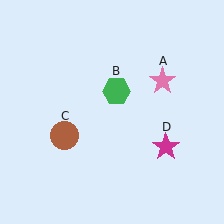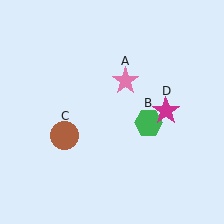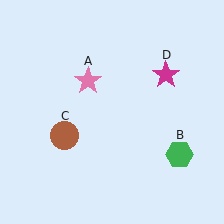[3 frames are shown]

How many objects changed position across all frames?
3 objects changed position: pink star (object A), green hexagon (object B), magenta star (object D).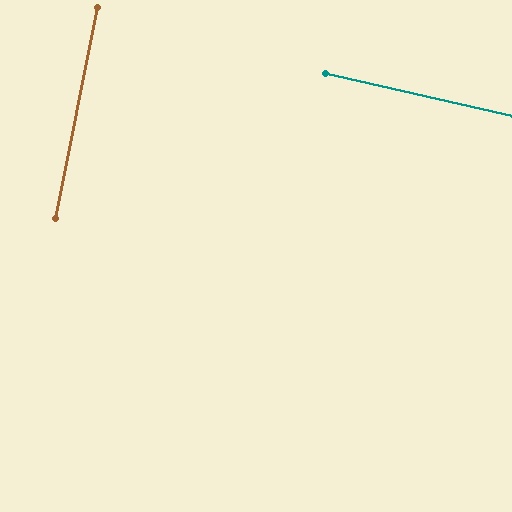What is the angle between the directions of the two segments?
Approximately 89 degrees.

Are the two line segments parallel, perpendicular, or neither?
Perpendicular — they meet at approximately 89°.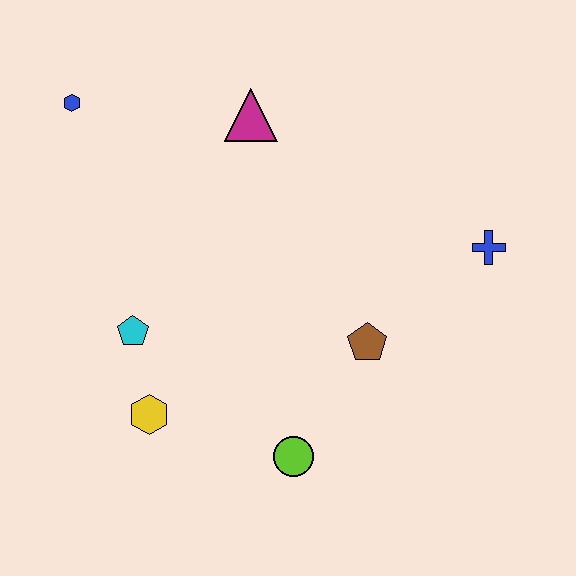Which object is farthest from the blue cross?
The blue hexagon is farthest from the blue cross.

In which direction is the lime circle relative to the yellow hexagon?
The lime circle is to the right of the yellow hexagon.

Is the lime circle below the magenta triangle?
Yes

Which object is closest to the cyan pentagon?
The yellow hexagon is closest to the cyan pentagon.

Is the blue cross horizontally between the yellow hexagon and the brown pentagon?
No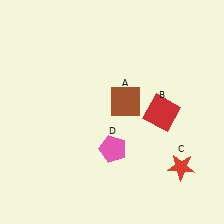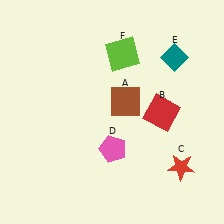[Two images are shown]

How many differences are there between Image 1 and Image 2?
There are 2 differences between the two images.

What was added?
A teal diamond (E), a lime square (F) were added in Image 2.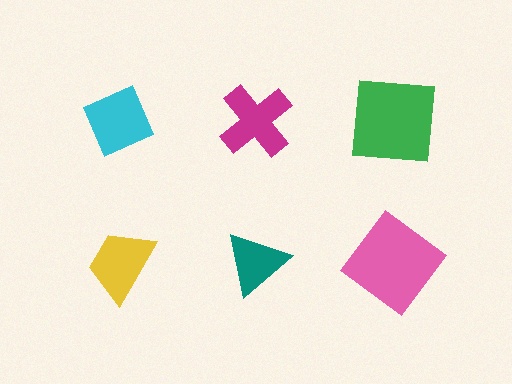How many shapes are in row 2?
3 shapes.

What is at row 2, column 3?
A pink diamond.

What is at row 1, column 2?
A magenta cross.